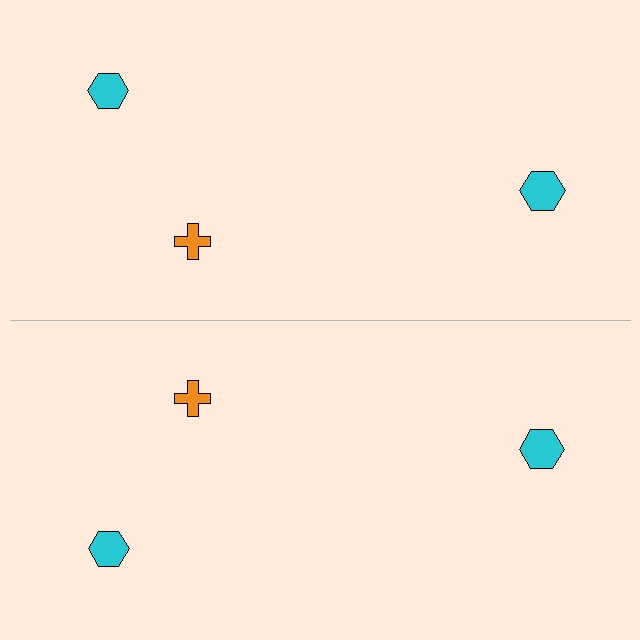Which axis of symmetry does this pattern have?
The pattern has a horizontal axis of symmetry running through the center of the image.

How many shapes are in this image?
There are 6 shapes in this image.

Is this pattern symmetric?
Yes, this pattern has bilateral (reflection) symmetry.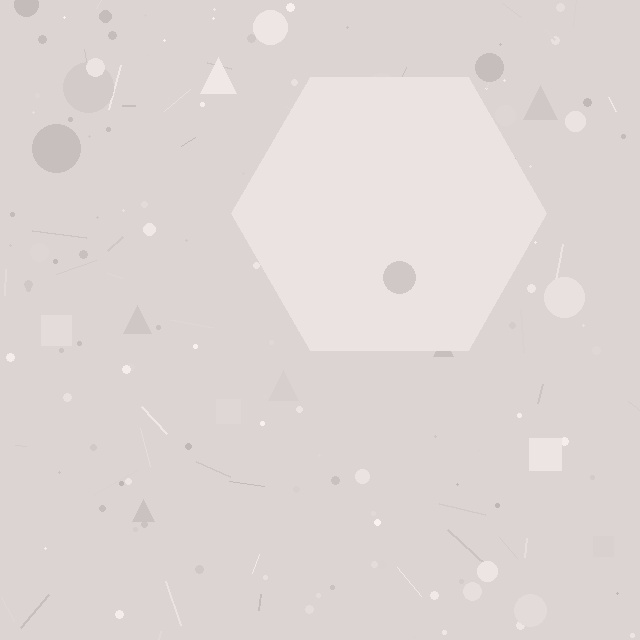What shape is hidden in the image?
A hexagon is hidden in the image.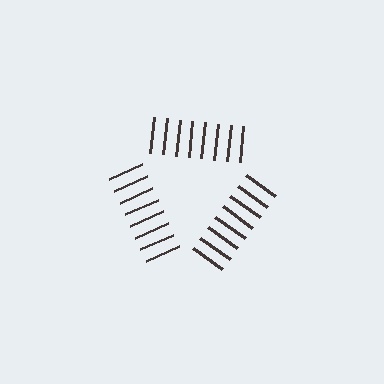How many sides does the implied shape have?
3 sides — the line-ends trace a triangle.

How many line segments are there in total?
24 — 8 along each of the 3 edges.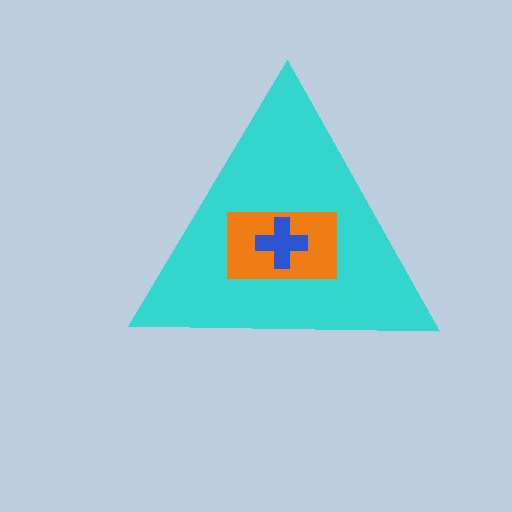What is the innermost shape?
The blue cross.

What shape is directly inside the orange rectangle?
The blue cross.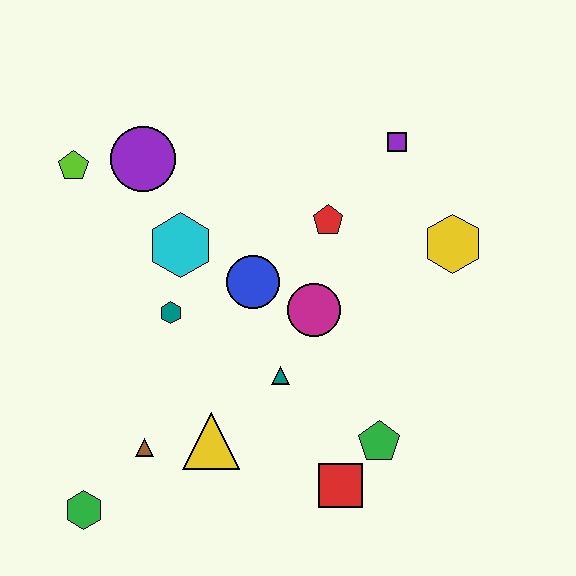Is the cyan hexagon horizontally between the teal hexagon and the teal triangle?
Yes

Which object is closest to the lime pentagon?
The purple circle is closest to the lime pentagon.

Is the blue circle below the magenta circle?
No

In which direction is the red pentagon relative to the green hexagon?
The red pentagon is above the green hexagon.